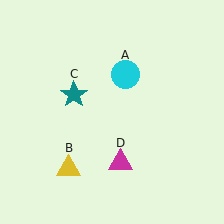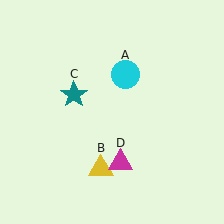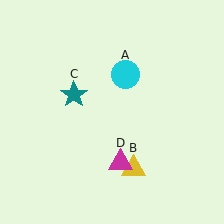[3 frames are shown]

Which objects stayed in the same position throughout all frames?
Cyan circle (object A) and teal star (object C) and magenta triangle (object D) remained stationary.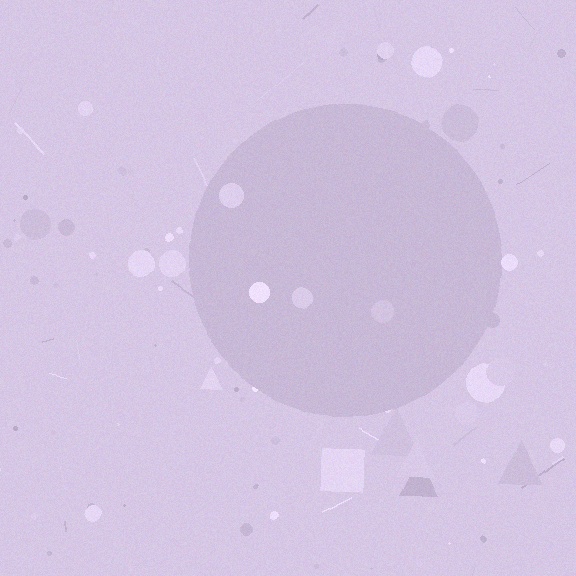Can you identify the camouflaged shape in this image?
The camouflaged shape is a circle.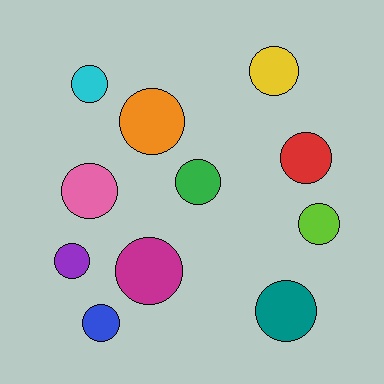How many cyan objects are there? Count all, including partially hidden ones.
There is 1 cyan object.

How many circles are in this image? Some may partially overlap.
There are 11 circles.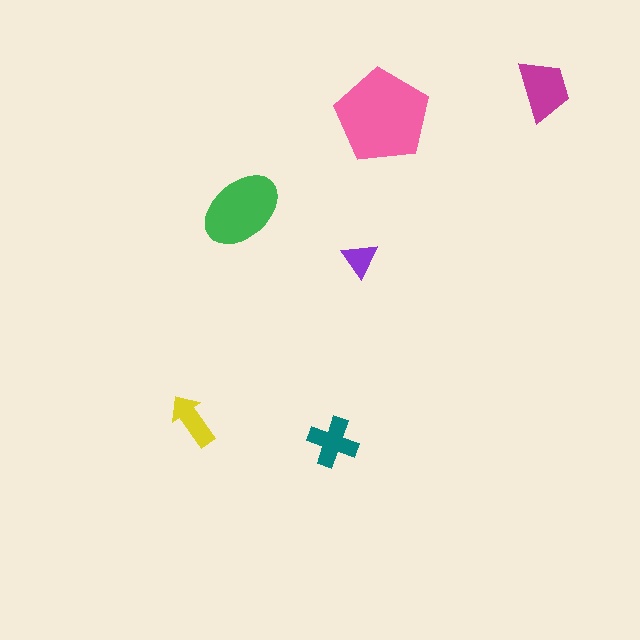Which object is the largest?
The pink pentagon.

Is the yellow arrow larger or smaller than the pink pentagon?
Smaller.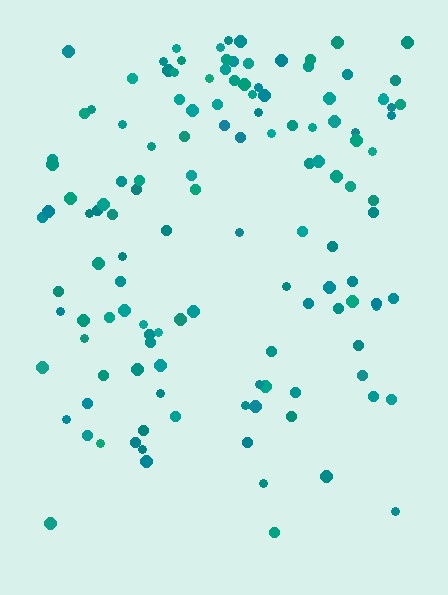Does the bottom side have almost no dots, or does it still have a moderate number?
Still a moderate number, just noticeably fewer than the top.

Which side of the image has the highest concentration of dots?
The top.